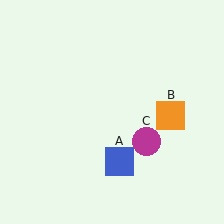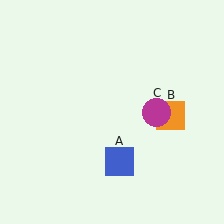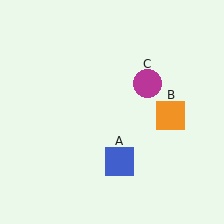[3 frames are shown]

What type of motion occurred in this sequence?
The magenta circle (object C) rotated counterclockwise around the center of the scene.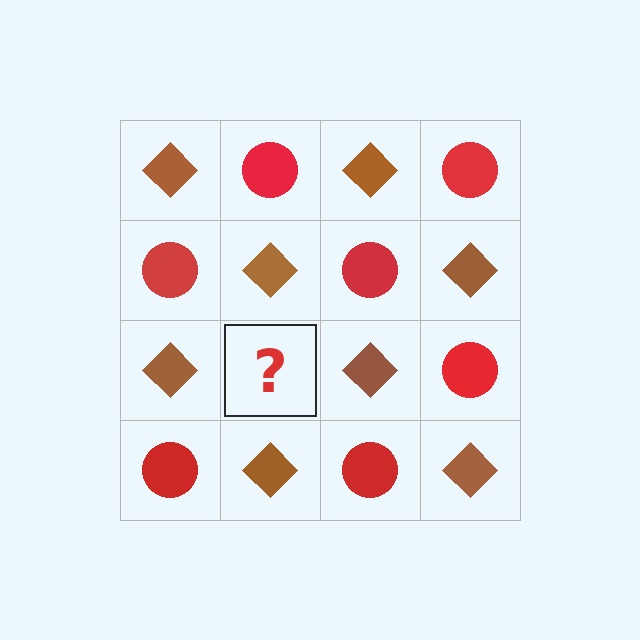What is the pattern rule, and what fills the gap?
The rule is that it alternates brown diamond and red circle in a checkerboard pattern. The gap should be filled with a red circle.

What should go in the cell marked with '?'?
The missing cell should contain a red circle.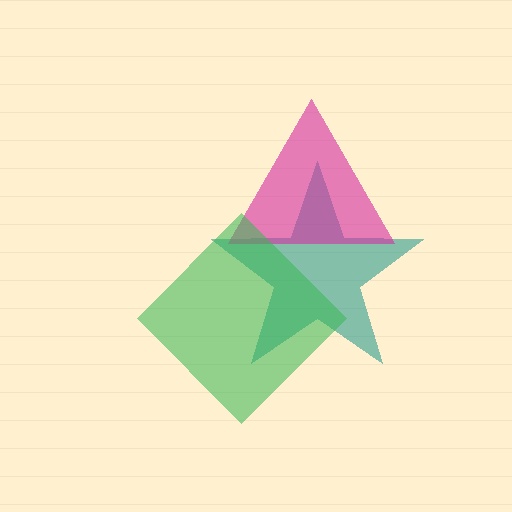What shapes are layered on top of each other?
The layered shapes are: a teal star, a magenta triangle, a green diamond.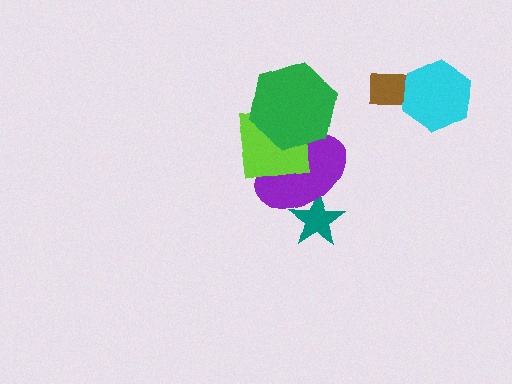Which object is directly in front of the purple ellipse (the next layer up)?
The lime square is directly in front of the purple ellipse.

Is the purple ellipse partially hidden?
Yes, it is partially covered by another shape.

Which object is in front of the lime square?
The green hexagon is in front of the lime square.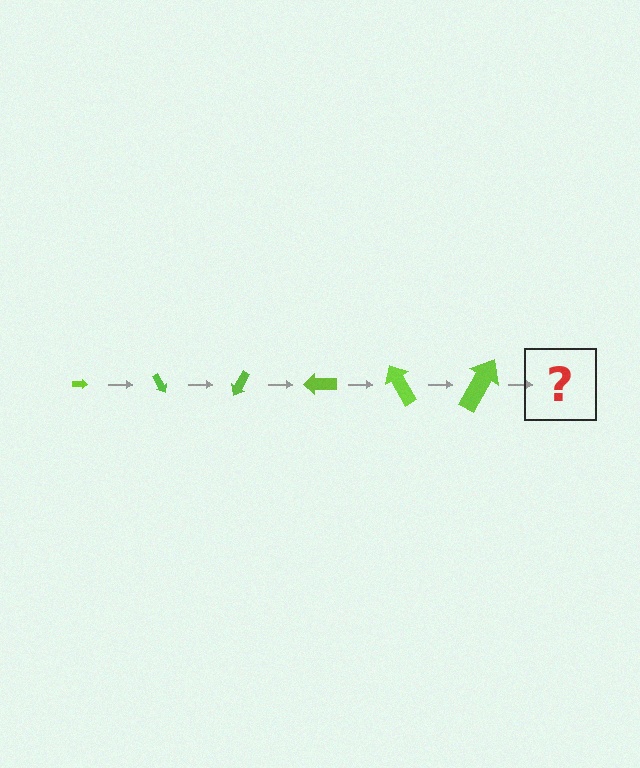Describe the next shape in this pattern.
It should be an arrow, larger than the previous one and rotated 360 degrees from the start.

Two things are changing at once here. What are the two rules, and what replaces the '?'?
The two rules are that the arrow grows larger each step and it rotates 60 degrees each step. The '?' should be an arrow, larger than the previous one and rotated 360 degrees from the start.